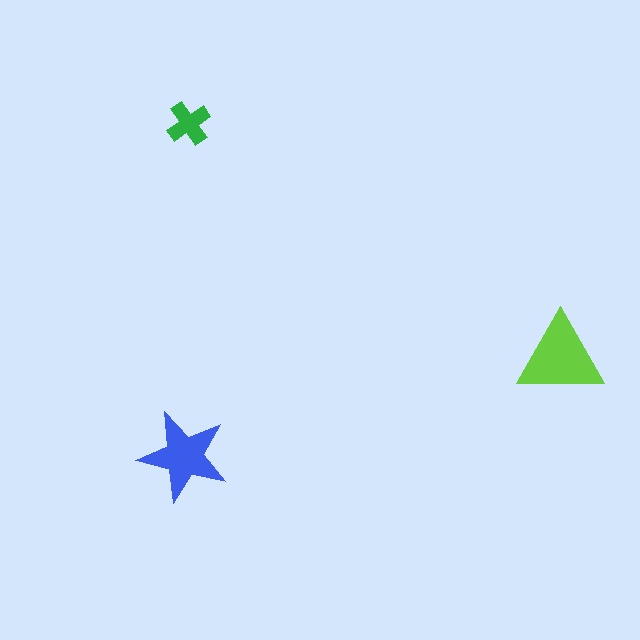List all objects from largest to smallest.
The lime triangle, the blue star, the green cross.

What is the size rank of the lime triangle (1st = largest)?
1st.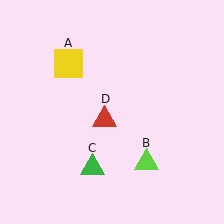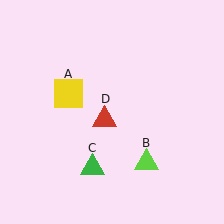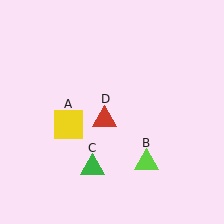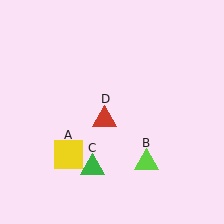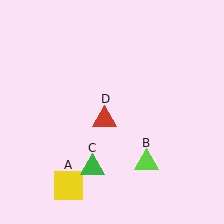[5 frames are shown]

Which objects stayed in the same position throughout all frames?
Lime triangle (object B) and green triangle (object C) and red triangle (object D) remained stationary.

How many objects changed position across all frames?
1 object changed position: yellow square (object A).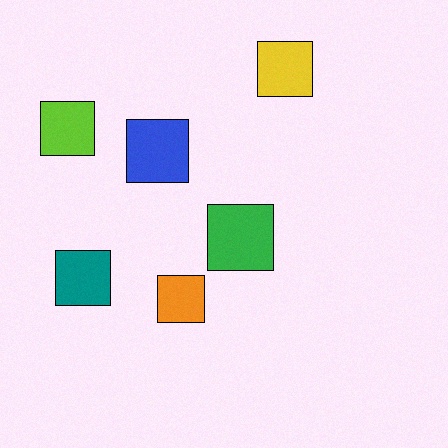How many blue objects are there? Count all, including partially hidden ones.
There is 1 blue object.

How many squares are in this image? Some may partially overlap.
There are 6 squares.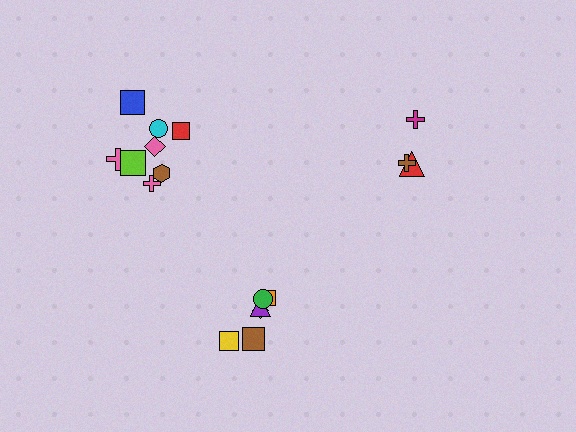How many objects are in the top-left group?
There are 8 objects.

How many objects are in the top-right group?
There are 3 objects.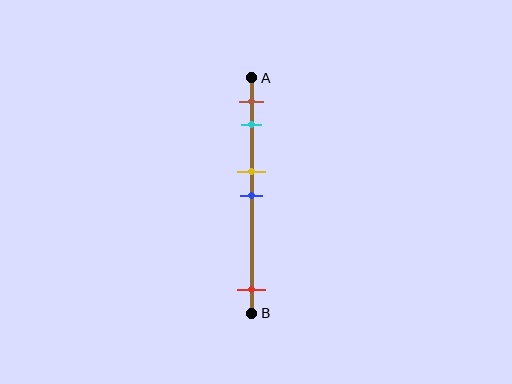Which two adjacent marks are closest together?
The yellow and blue marks are the closest adjacent pair.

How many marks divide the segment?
There are 5 marks dividing the segment.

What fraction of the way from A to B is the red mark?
The red mark is approximately 90% (0.9) of the way from A to B.